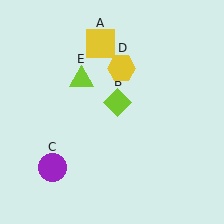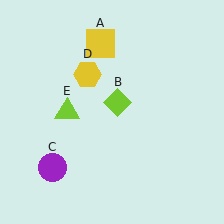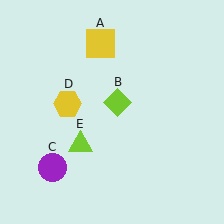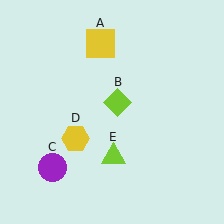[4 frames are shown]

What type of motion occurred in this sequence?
The yellow hexagon (object D), lime triangle (object E) rotated counterclockwise around the center of the scene.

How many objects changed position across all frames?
2 objects changed position: yellow hexagon (object D), lime triangle (object E).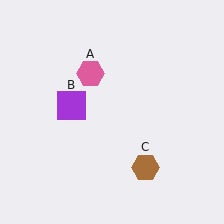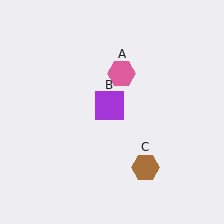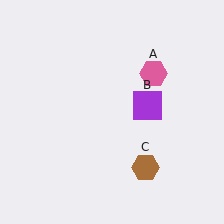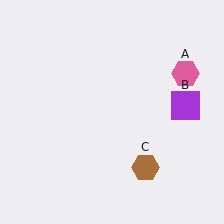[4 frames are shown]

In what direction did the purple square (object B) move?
The purple square (object B) moved right.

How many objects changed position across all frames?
2 objects changed position: pink hexagon (object A), purple square (object B).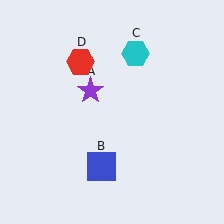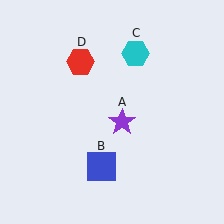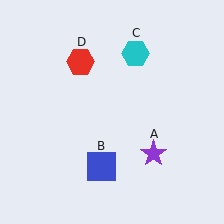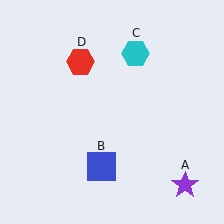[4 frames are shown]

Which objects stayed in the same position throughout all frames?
Blue square (object B) and cyan hexagon (object C) and red hexagon (object D) remained stationary.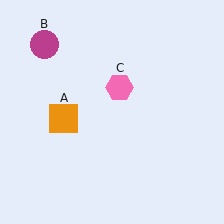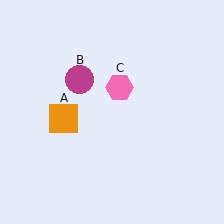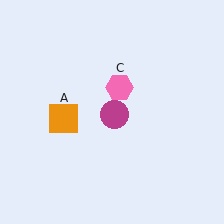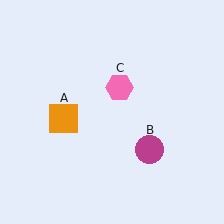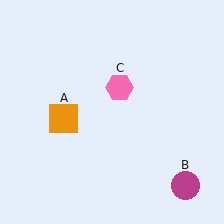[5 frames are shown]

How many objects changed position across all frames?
1 object changed position: magenta circle (object B).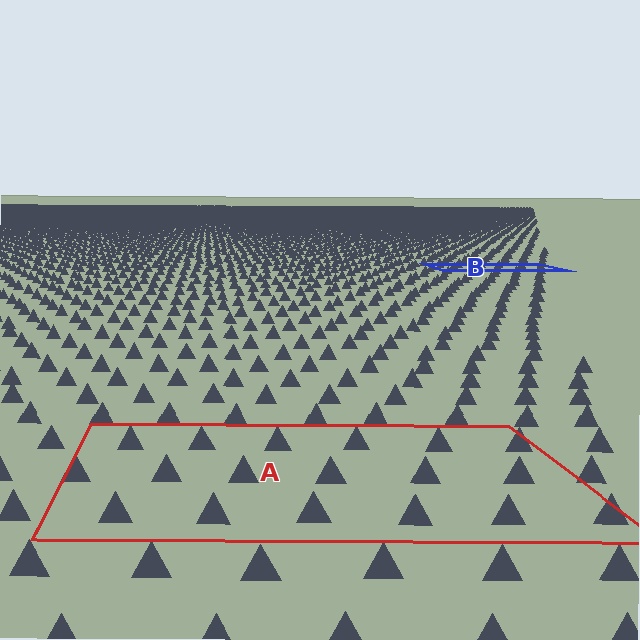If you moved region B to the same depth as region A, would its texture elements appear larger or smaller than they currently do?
They would appear larger. At a closer depth, the same texture elements are projected at a bigger on-screen size.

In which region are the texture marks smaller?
The texture marks are smaller in region B, because it is farther away.